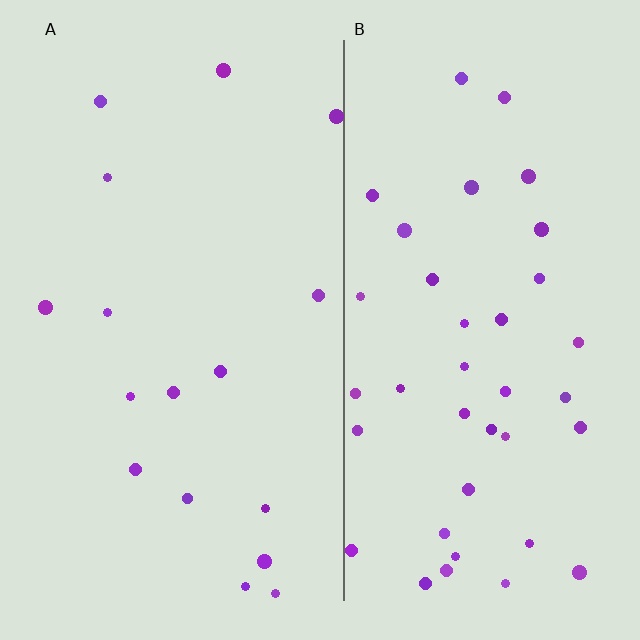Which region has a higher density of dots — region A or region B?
B (the right).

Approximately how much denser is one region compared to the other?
Approximately 2.4× — region B over region A.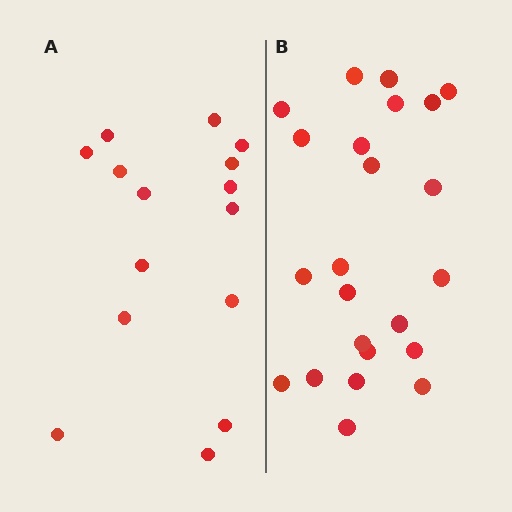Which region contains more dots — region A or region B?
Region B (the right region) has more dots.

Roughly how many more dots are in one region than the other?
Region B has roughly 8 or so more dots than region A.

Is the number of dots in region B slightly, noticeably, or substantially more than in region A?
Region B has substantially more. The ratio is roughly 1.5 to 1.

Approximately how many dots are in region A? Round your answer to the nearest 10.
About 20 dots. (The exact count is 15, which rounds to 20.)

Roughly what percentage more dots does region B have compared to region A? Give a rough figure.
About 55% more.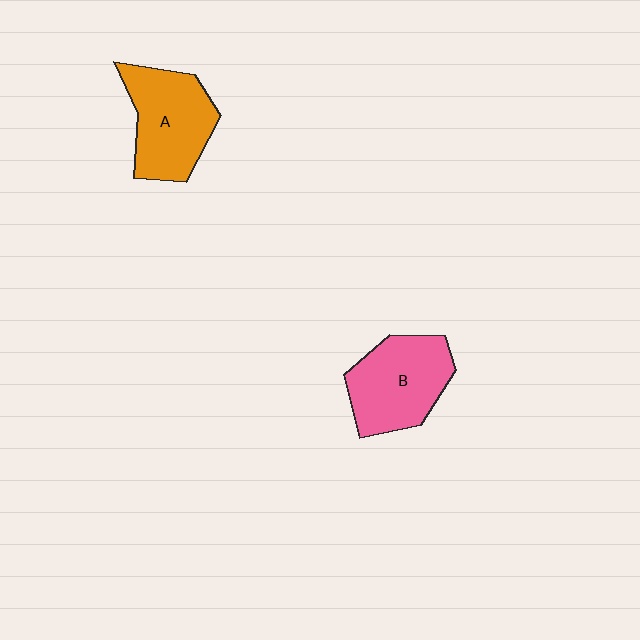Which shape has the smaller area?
Shape A (orange).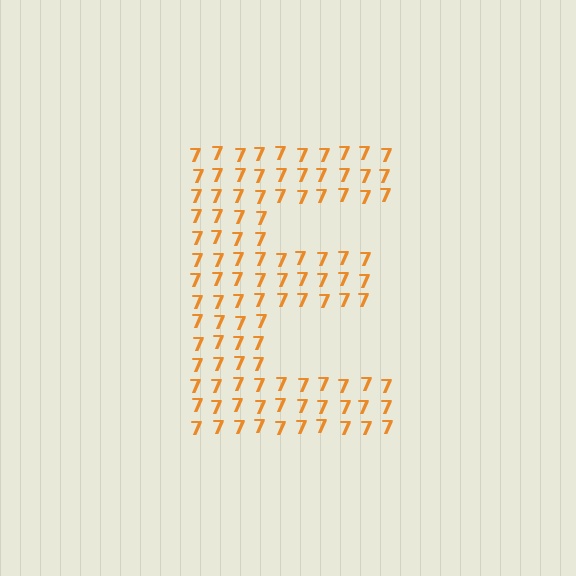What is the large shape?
The large shape is the letter E.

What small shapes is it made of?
It is made of small digit 7's.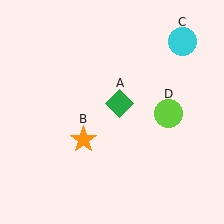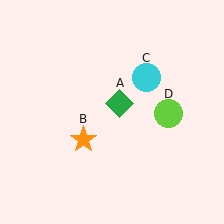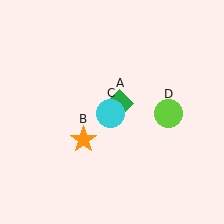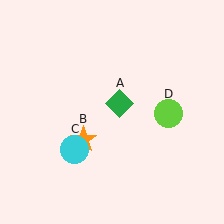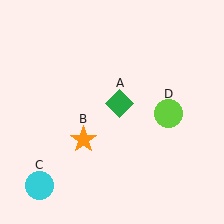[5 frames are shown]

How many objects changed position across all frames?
1 object changed position: cyan circle (object C).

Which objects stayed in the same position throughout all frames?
Green diamond (object A) and orange star (object B) and lime circle (object D) remained stationary.